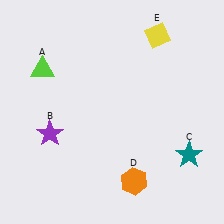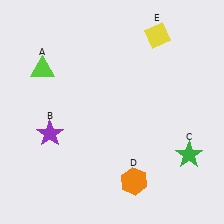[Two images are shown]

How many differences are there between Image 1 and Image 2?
There is 1 difference between the two images.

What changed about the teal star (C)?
In Image 1, C is teal. In Image 2, it changed to green.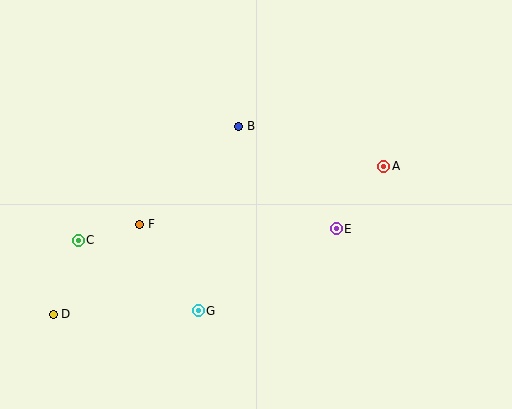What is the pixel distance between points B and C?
The distance between B and C is 197 pixels.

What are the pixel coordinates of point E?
Point E is at (336, 229).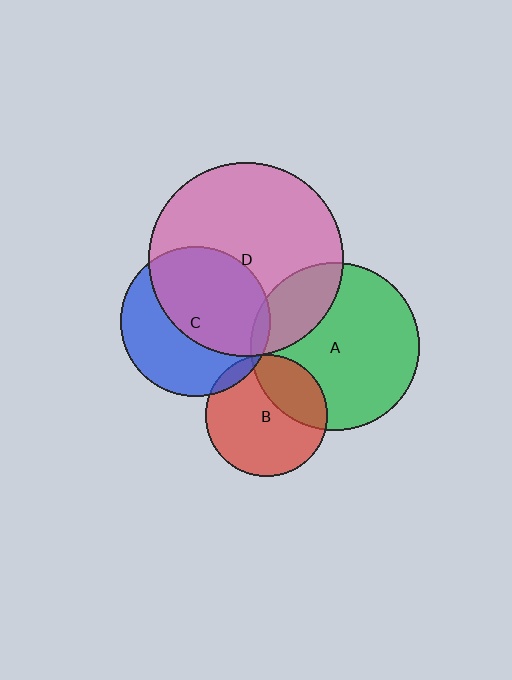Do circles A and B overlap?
Yes.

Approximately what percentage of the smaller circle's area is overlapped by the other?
Approximately 30%.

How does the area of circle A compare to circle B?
Approximately 1.9 times.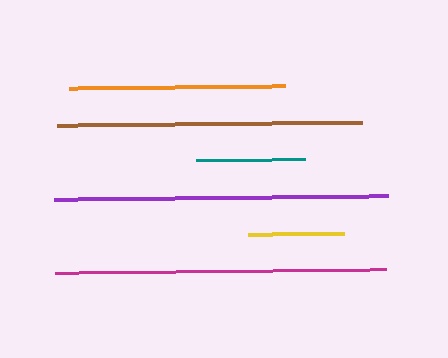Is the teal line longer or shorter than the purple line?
The purple line is longer than the teal line.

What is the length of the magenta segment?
The magenta segment is approximately 331 pixels long.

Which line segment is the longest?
The purple line is the longest at approximately 334 pixels.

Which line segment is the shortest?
The yellow line is the shortest at approximately 96 pixels.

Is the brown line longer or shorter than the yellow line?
The brown line is longer than the yellow line.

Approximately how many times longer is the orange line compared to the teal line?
The orange line is approximately 2.0 times the length of the teal line.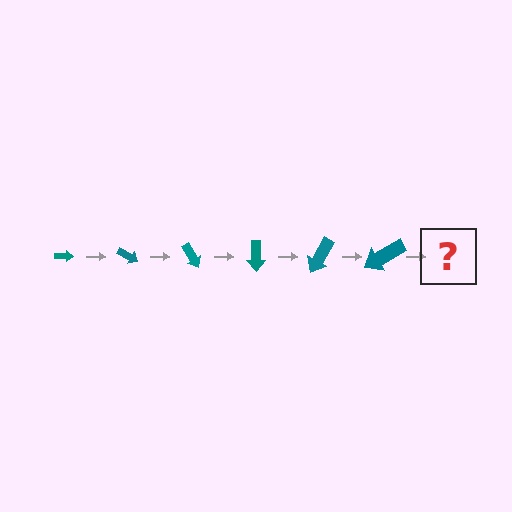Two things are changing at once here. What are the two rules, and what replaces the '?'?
The two rules are that the arrow grows larger each step and it rotates 30 degrees each step. The '?' should be an arrow, larger than the previous one and rotated 180 degrees from the start.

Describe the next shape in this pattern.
It should be an arrow, larger than the previous one and rotated 180 degrees from the start.